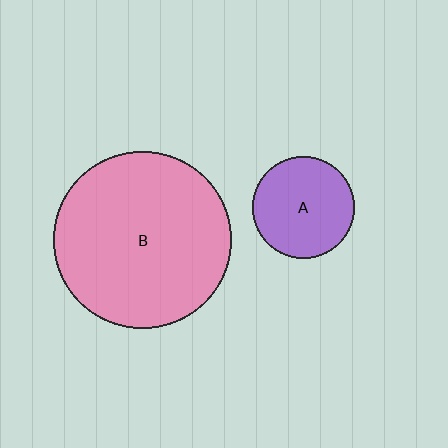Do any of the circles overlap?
No, none of the circles overlap.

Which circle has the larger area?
Circle B (pink).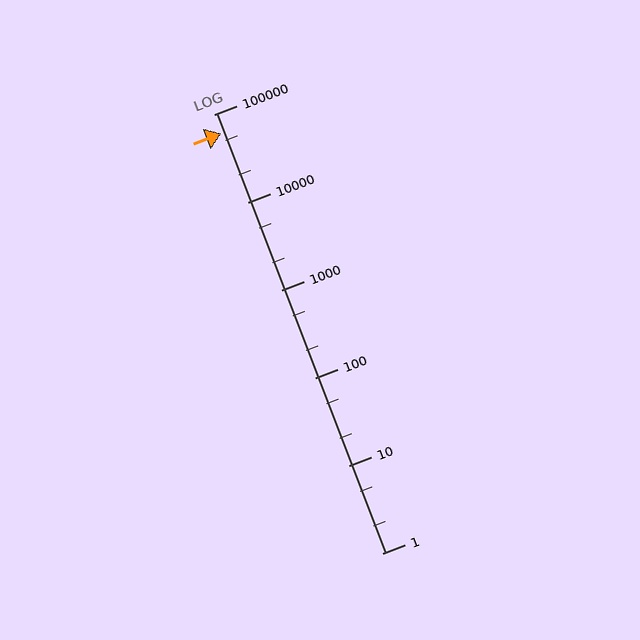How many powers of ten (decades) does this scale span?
The scale spans 5 decades, from 1 to 100000.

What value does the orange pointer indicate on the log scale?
The pointer indicates approximately 60000.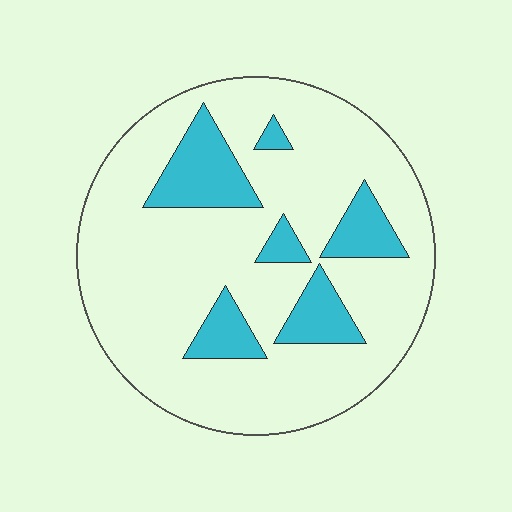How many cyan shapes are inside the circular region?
6.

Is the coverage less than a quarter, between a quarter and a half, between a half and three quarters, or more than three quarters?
Less than a quarter.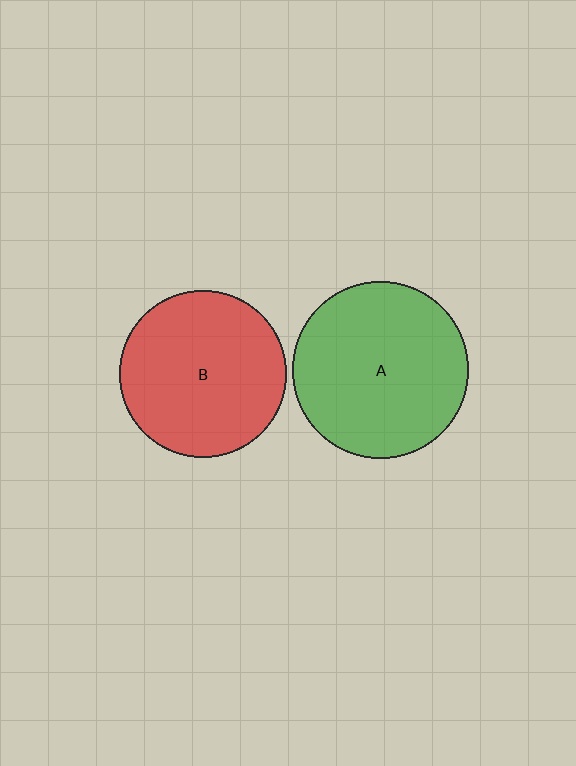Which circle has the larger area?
Circle A (green).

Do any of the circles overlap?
No, none of the circles overlap.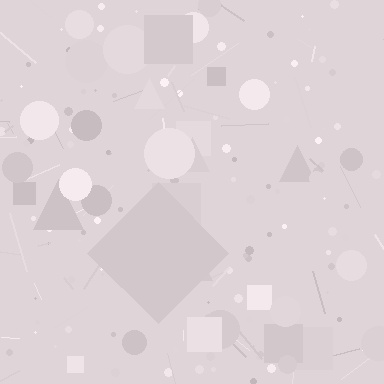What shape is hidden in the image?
A diamond is hidden in the image.